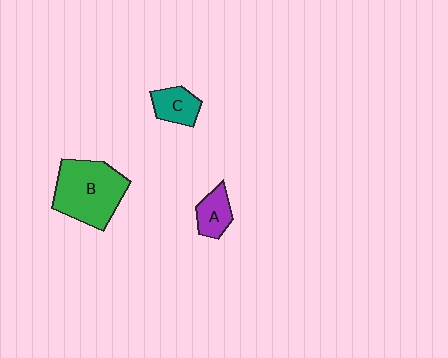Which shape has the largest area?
Shape B (green).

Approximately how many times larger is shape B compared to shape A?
Approximately 2.7 times.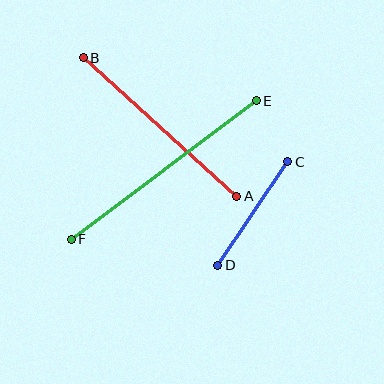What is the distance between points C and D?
The distance is approximately 125 pixels.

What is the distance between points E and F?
The distance is approximately 231 pixels.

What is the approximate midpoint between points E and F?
The midpoint is at approximately (164, 170) pixels.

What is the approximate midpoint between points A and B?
The midpoint is at approximately (160, 127) pixels.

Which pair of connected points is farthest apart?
Points E and F are farthest apart.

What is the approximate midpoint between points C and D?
The midpoint is at approximately (253, 214) pixels.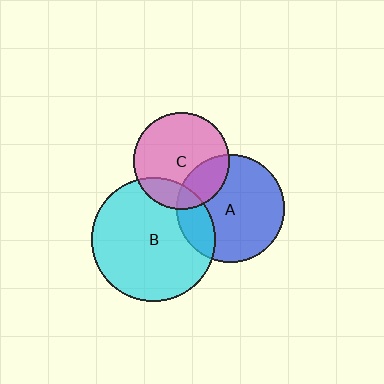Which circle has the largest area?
Circle B (cyan).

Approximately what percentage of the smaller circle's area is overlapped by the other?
Approximately 20%.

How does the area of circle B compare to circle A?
Approximately 1.3 times.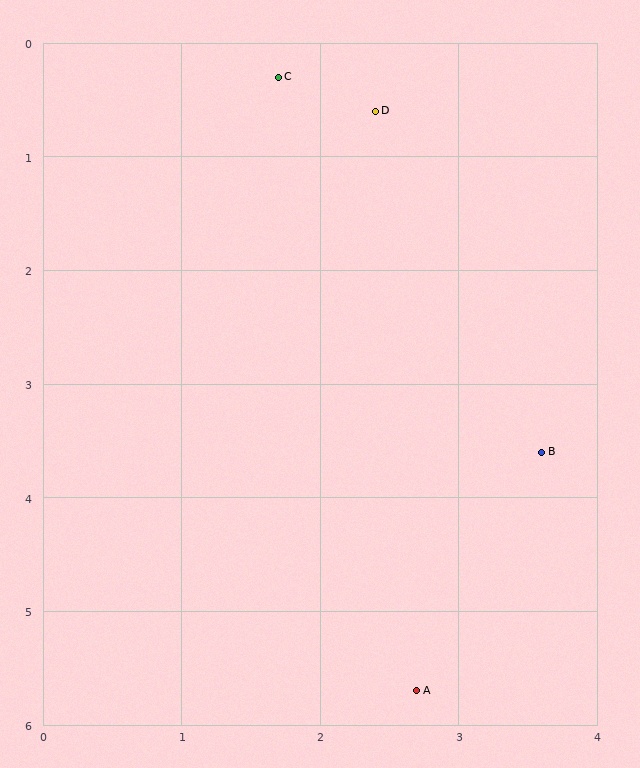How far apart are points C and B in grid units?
Points C and B are about 3.8 grid units apart.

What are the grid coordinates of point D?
Point D is at approximately (2.4, 0.6).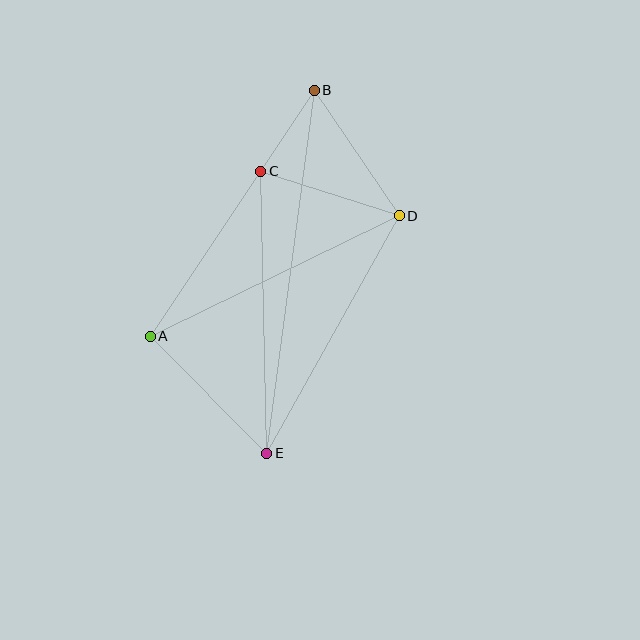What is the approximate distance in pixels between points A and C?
The distance between A and C is approximately 198 pixels.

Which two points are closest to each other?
Points B and C are closest to each other.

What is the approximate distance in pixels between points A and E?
The distance between A and E is approximately 165 pixels.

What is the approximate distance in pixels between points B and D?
The distance between B and D is approximately 151 pixels.